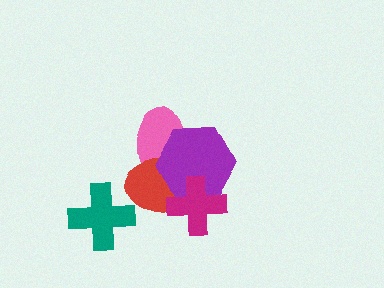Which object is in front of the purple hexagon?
The magenta cross is in front of the purple hexagon.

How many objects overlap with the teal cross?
0 objects overlap with the teal cross.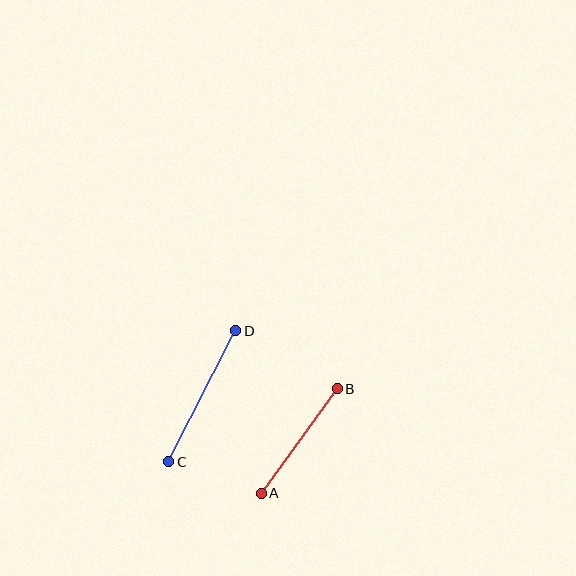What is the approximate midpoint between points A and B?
The midpoint is at approximately (299, 441) pixels.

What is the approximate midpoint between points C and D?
The midpoint is at approximately (202, 396) pixels.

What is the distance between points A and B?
The distance is approximately 129 pixels.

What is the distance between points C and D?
The distance is approximately 147 pixels.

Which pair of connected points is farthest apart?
Points C and D are farthest apart.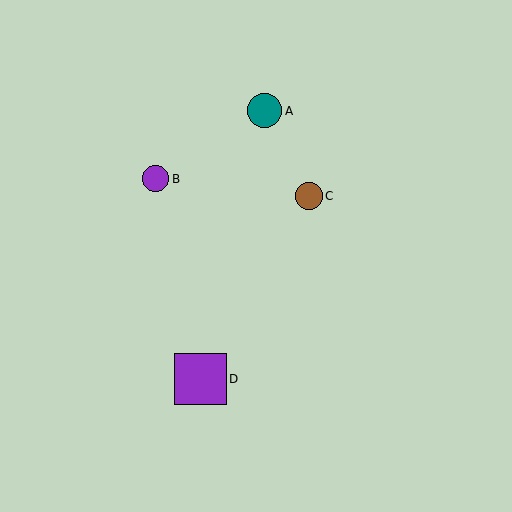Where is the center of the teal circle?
The center of the teal circle is at (265, 111).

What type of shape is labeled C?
Shape C is a brown circle.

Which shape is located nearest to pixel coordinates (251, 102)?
The teal circle (labeled A) at (265, 111) is nearest to that location.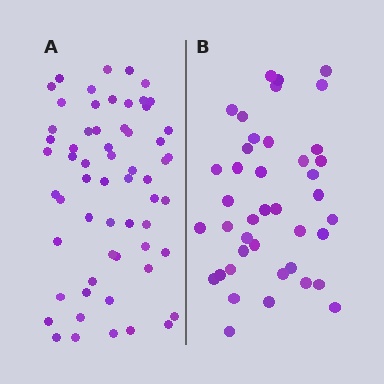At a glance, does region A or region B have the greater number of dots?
Region A (the left region) has more dots.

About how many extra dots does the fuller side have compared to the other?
Region A has approximately 20 more dots than region B.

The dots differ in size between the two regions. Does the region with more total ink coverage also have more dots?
No. Region B has more total ink coverage because its dots are larger, but region A actually contains more individual dots. Total area can be misleading — the number of items is what matters here.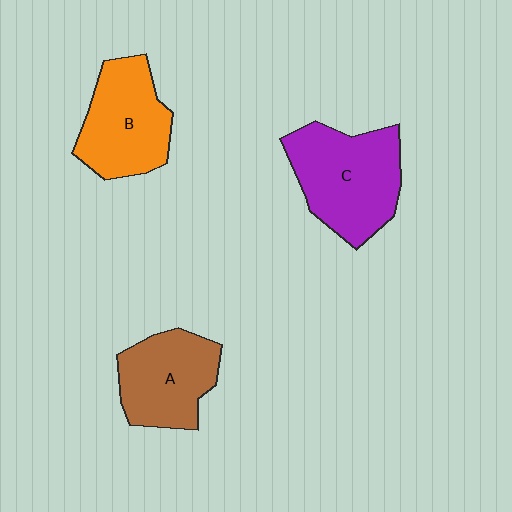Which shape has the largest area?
Shape C (purple).